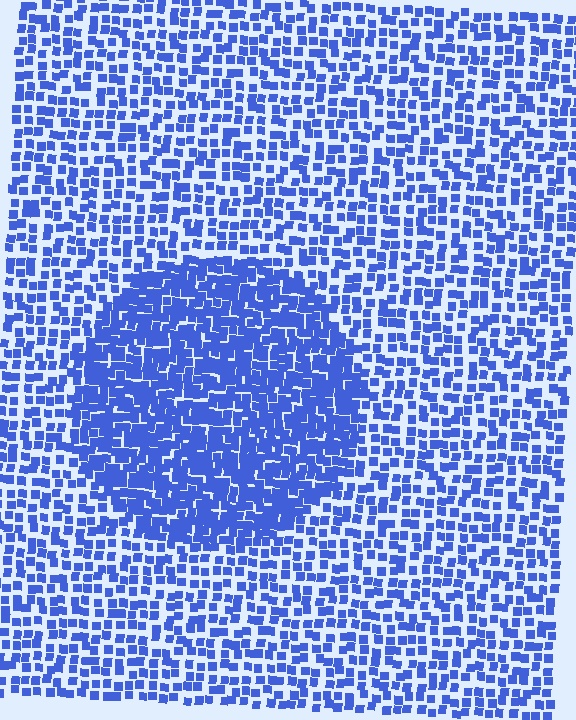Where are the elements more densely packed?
The elements are more densely packed inside the circle boundary.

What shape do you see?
I see a circle.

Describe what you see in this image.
The image contains small blue elements arranged at two different densities. A circle-shaped region is visible where the elements are more densely packed than the surrounding area.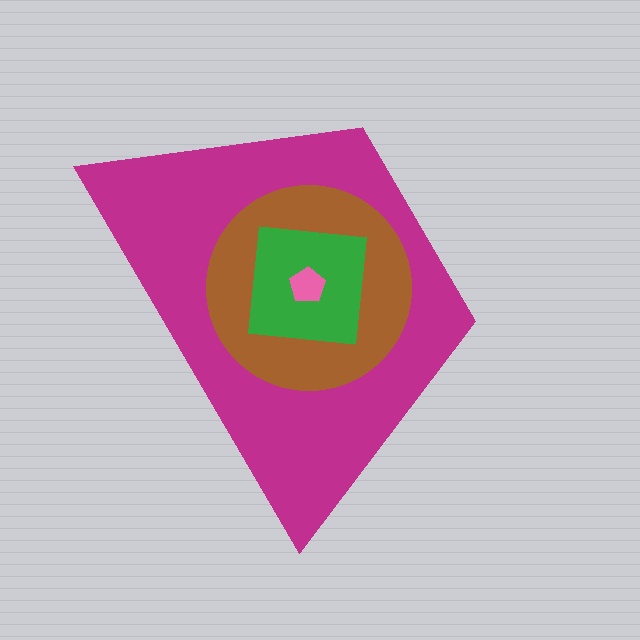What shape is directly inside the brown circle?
The green square.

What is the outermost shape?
The magenta trapezoid.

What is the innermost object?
The pink pentagon.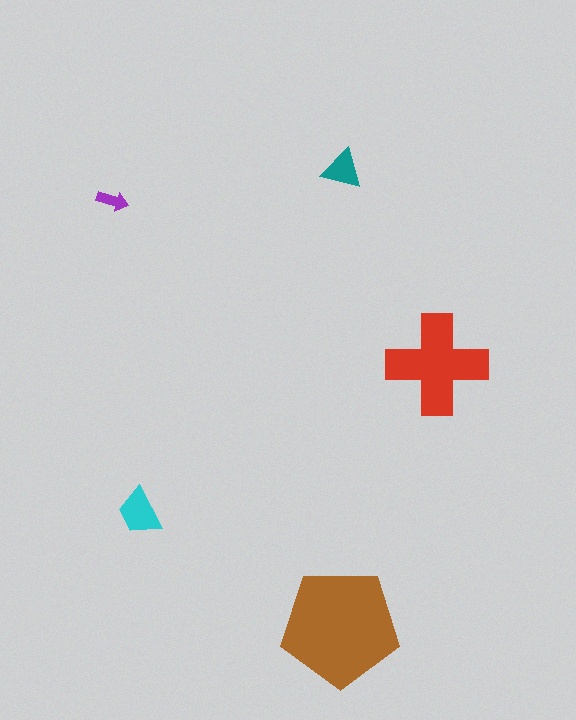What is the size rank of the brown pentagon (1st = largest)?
1st.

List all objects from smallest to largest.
The purple arrow, the teal triangle, the cyan trapezoid, the red cross, the brown pentagon.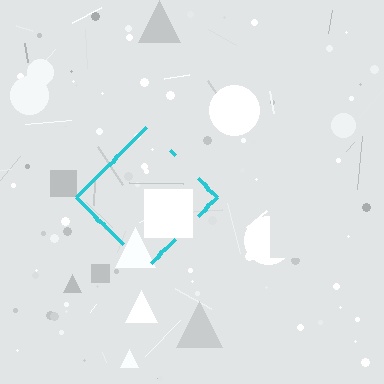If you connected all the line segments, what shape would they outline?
They would outline a diamond.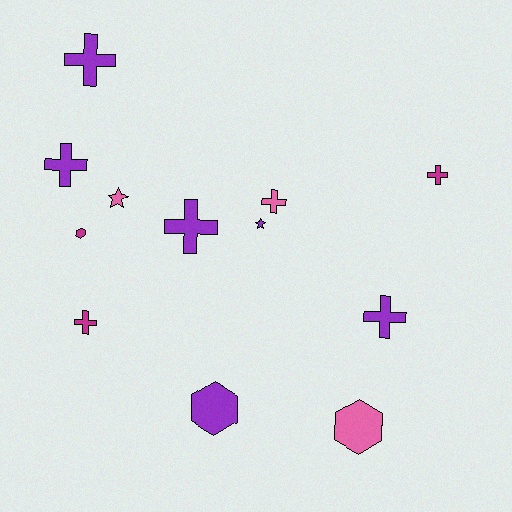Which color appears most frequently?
Purple, with 6 objects.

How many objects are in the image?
There are 12 objects.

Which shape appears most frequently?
Cross, with 7 objects.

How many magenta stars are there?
There are no magenta stars.